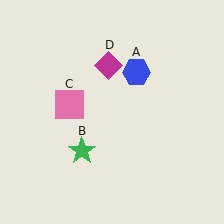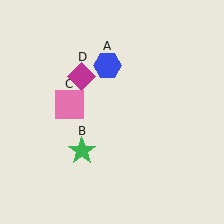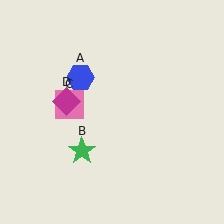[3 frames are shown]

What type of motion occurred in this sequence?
The blue hexagon (object A), magenta diamond (object D) rotated counterclockwise around the center of the scene.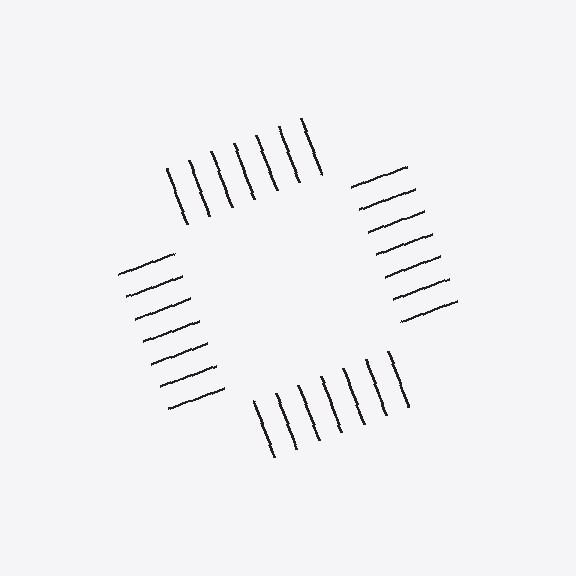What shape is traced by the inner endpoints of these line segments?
An illusory square — the line segments terminate on its edges but no continuous stroke is drawn.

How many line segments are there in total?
28 — 7 along each of the 4 edges.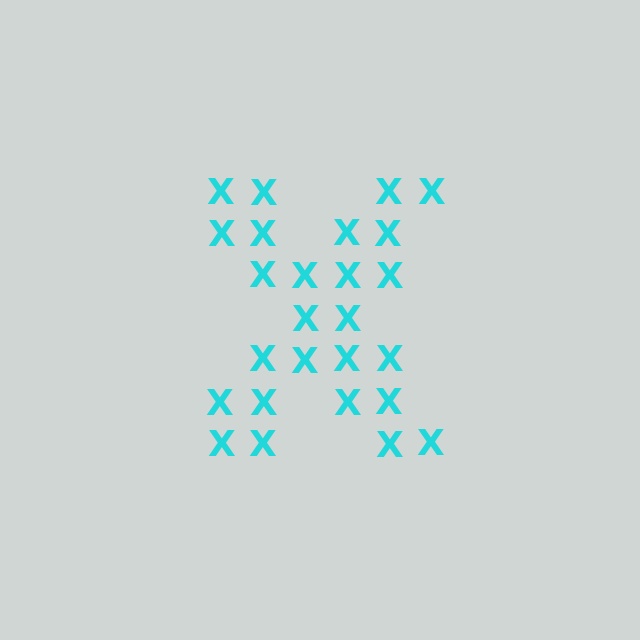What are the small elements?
The small elements are letter X's.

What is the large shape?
The large shape is the letter X.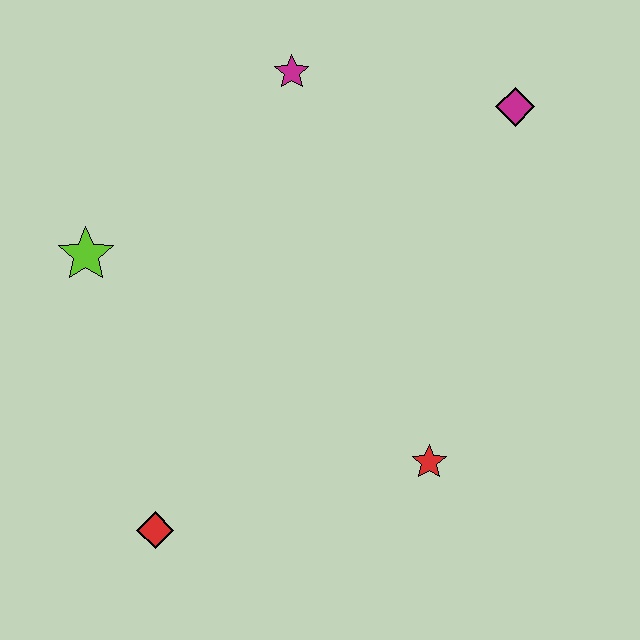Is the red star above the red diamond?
Yes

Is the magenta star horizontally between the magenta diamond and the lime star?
Yes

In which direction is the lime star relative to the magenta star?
The lime star is to the left of the magenta star.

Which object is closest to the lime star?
The magenta star is closest to the lime star.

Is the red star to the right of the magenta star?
Yes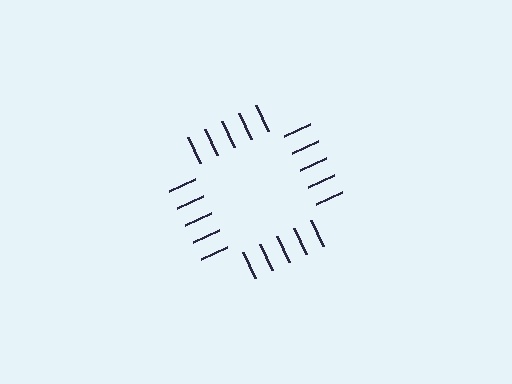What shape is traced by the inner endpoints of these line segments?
An illusory square — the line segments terminate on its edges but no continuous stroke is drawn.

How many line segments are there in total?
20 — 5 along each of the 4 edges.